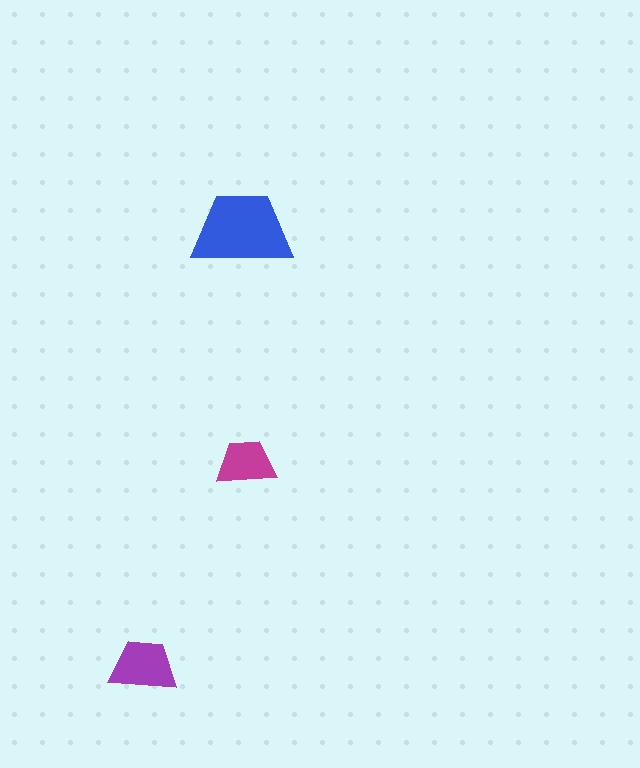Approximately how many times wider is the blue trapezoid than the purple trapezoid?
About 1.5 times wider.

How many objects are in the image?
There are 3 objects in the image.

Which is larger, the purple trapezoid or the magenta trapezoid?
The purple one.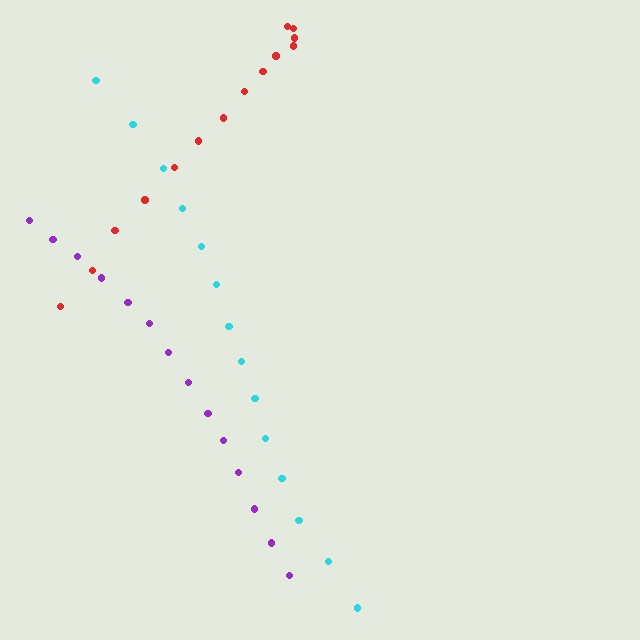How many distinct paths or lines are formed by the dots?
There are 3 distinct paths.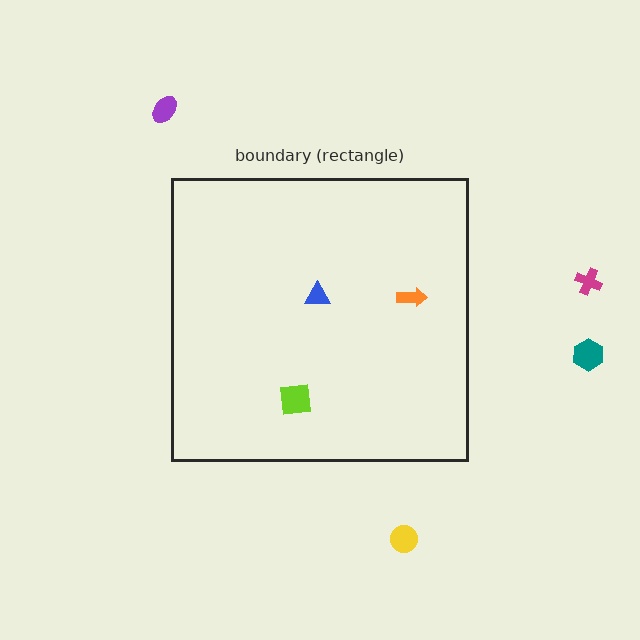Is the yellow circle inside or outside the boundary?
Outside.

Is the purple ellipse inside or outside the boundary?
Outside.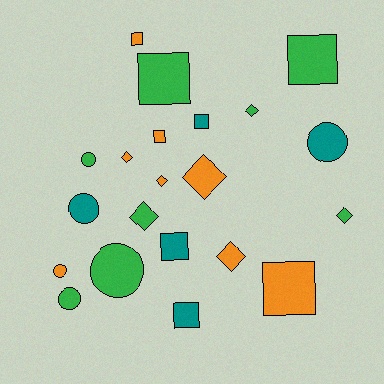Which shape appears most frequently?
Square, with 8 objects.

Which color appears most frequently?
Green, with 8 objects.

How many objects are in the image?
There are 21 objects.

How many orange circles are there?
There is 1 orange circle.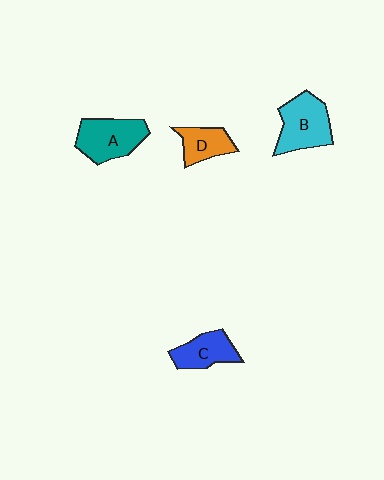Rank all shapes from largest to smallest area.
From largest to smallest: B (cyan), A (teal), C (blue), D (orange).